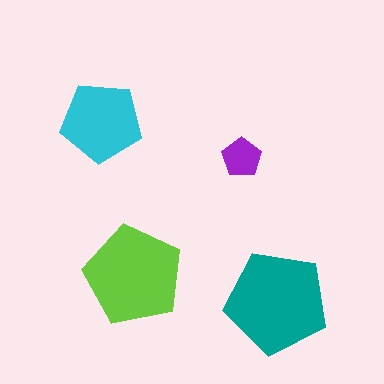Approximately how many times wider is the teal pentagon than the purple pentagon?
About 2.5 times wider.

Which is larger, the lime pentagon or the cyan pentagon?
The lime one.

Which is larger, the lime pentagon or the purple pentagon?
The lime one.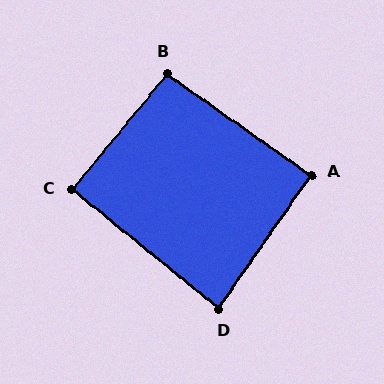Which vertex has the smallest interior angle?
D, at approximately 86 degrees.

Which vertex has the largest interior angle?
B, at approximately 94 degrees.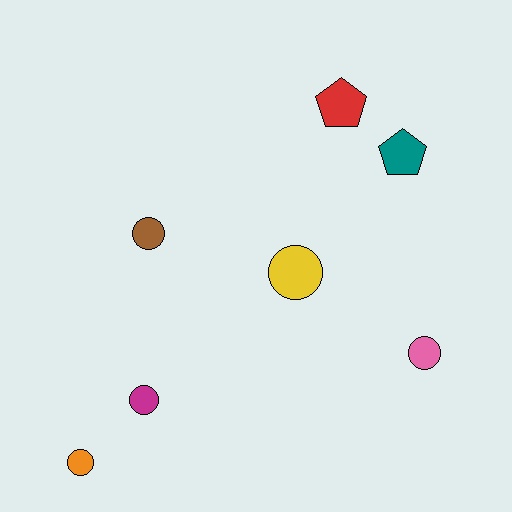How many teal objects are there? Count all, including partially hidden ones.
There is 1 teal object.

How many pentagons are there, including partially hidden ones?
There are 2 pentagons.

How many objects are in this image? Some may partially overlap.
There are 7 objects.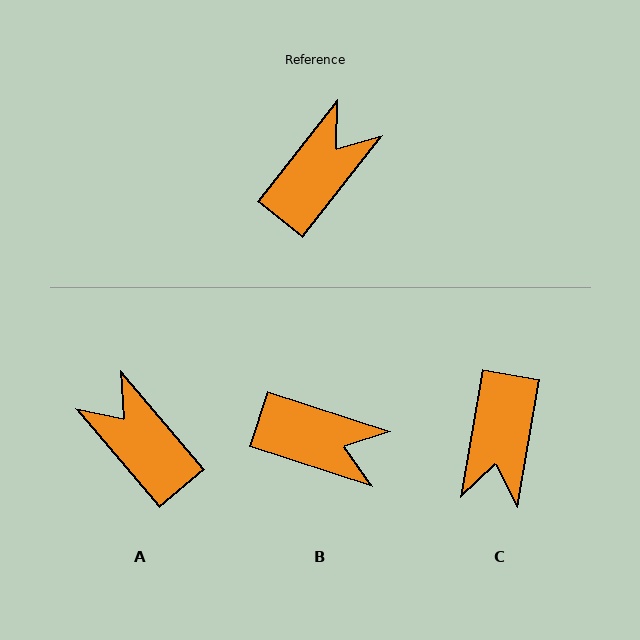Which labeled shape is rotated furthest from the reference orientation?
C, about 152 degrees away.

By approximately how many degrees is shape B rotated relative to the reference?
Approximately 70 degrees clockwise.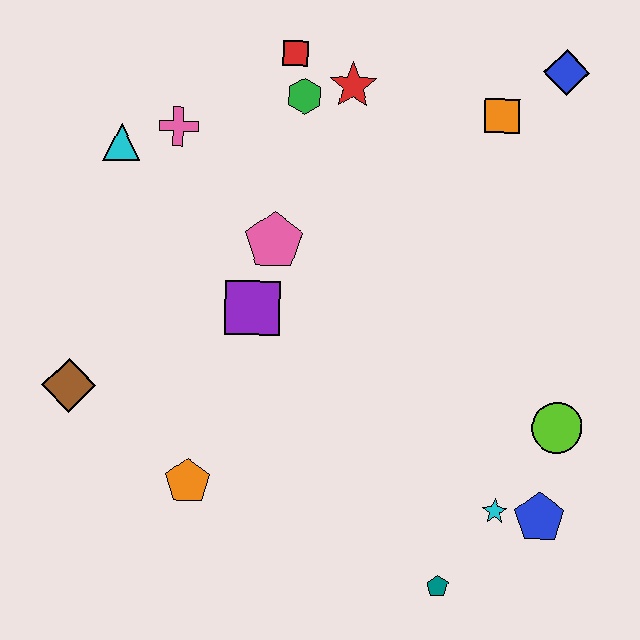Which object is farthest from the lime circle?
The cyan triangle is farthest from the lime circle.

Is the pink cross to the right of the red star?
No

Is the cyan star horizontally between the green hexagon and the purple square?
No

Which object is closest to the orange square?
The blue diamond is closest to the orange square.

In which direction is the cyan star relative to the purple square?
The cyan star is to the right of the purple square.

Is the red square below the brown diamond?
No